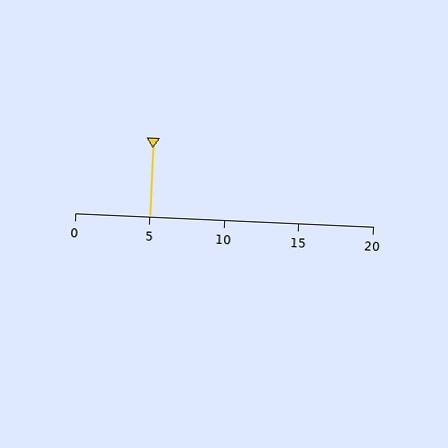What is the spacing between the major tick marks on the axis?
The major ticks are spaced 5 apart.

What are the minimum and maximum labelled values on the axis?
The axis runs from 0 to 20.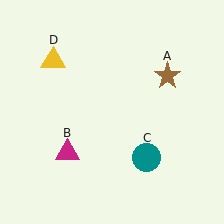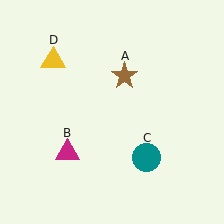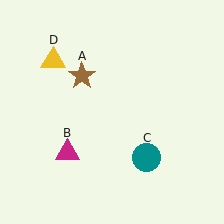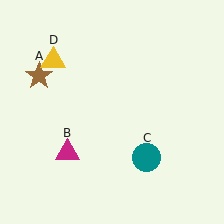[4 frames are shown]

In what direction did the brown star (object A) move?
The brown star (object A) moved left.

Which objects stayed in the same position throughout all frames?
Magenta triangle (object B) and teal circle (object C) and yellow triangle (object D) remained stationary.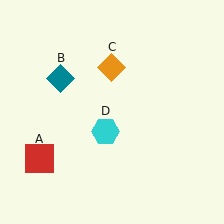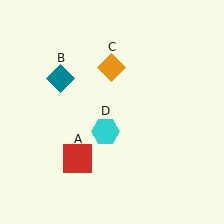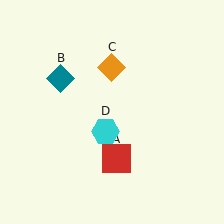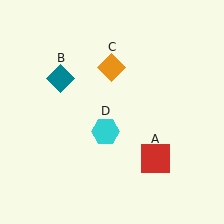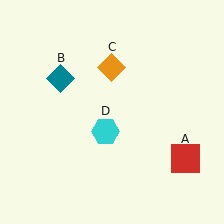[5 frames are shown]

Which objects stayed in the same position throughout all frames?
Teal diamond (object B) and orange diamond (object C) and cyan hexagon (object D) remained stationary.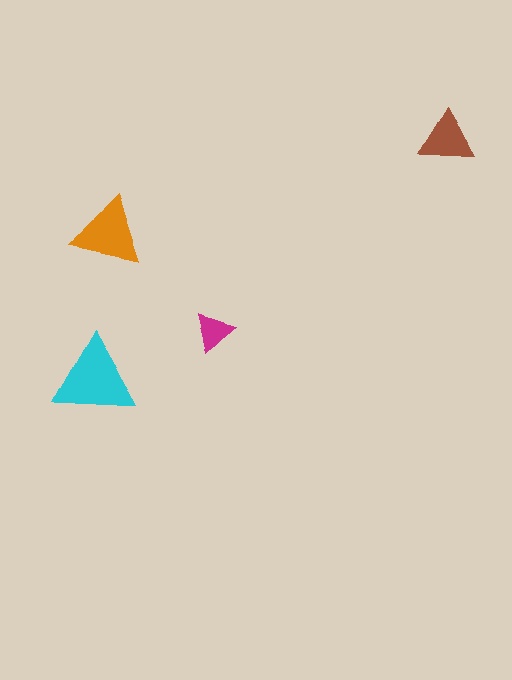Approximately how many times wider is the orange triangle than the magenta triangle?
About 2 times wider.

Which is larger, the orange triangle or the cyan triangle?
The cyan one.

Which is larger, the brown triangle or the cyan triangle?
The cyan one.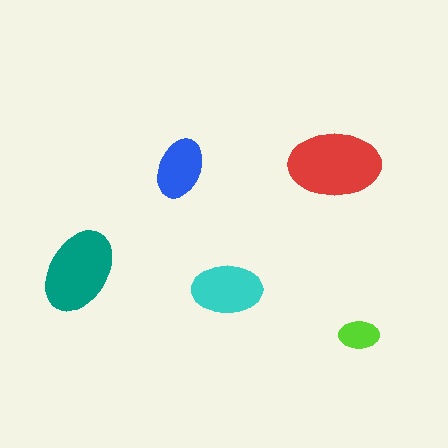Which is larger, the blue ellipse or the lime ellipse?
The blue one.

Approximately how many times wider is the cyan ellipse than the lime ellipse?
About 1.5 times wider.